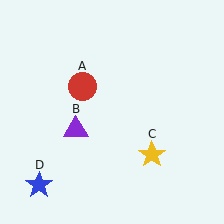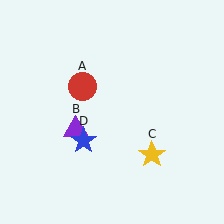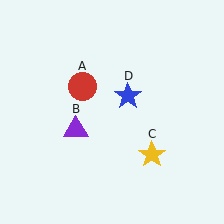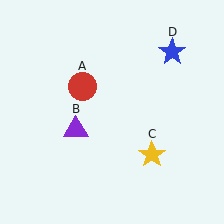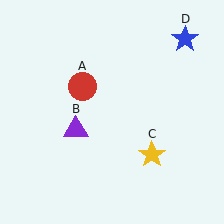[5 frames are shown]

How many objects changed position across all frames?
1 object changed position: blue star (object D).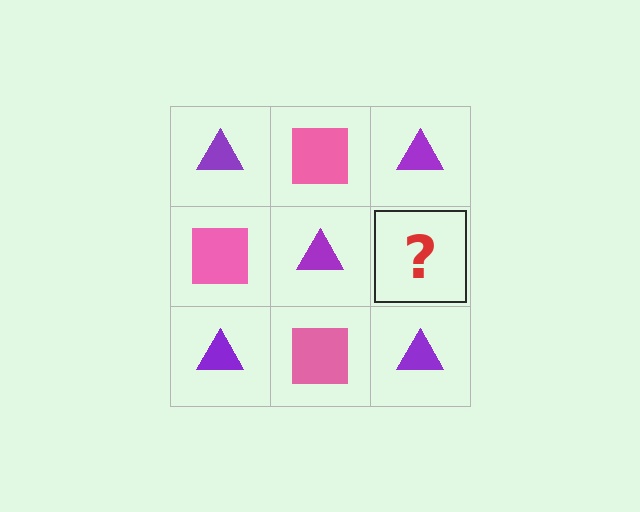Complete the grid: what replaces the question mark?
The question mark should be replaced with a pink square.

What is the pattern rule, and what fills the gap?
The rule is that it alternates purple triangle and pink square in a checkerboard pattern. The gap should be filled with a pink square.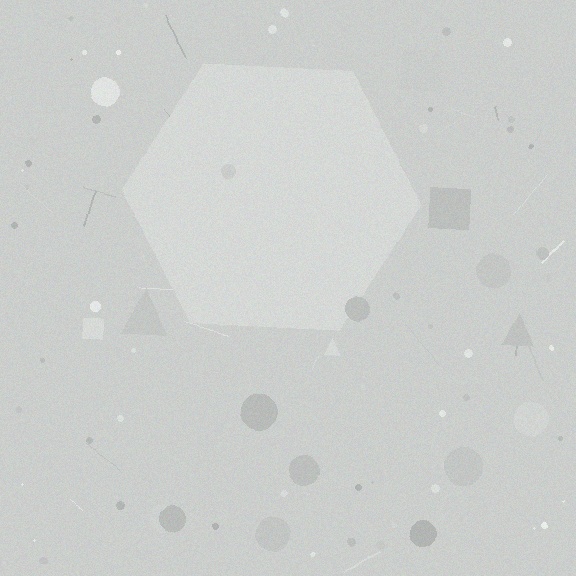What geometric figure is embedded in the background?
A hexagon is embedded in the background.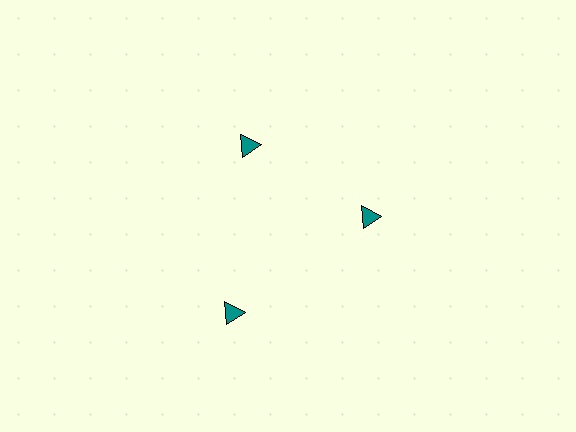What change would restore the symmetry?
The symmetry would be restored by moving it inward, back onto the ring so that all 3 triangles sit at equal angles and equal distance from the center.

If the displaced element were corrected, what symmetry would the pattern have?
It would have 3-fold rotational symmetry — the pattern would map onto itself every 120 degrees.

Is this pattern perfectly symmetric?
No. The 3 teal triangles are arranged in a ring, but one element near the 7 o'clock position is pushed outward from the center, breaking the 3-fold rotational symmetry.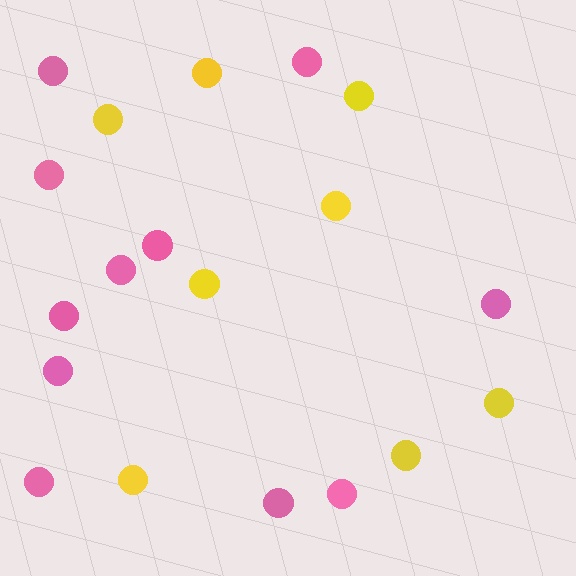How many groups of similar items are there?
There are 2 groups: one group of yellow circles (8) and one group of pink circles (11).